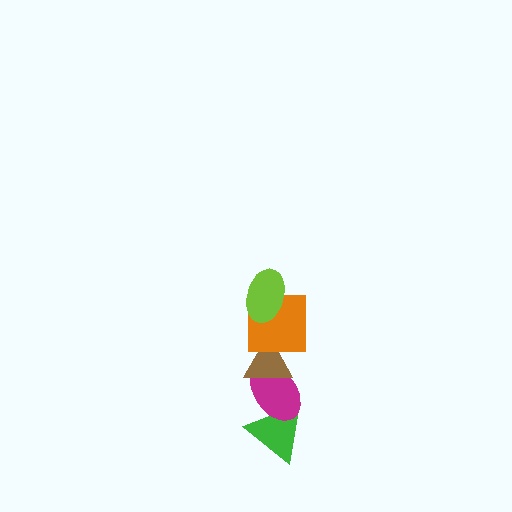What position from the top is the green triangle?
The green triangle is 5th from the top.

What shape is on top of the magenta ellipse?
The brown triangle is on top of the magenta ellipse.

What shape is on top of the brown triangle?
The orange square is on top of the brown triangle.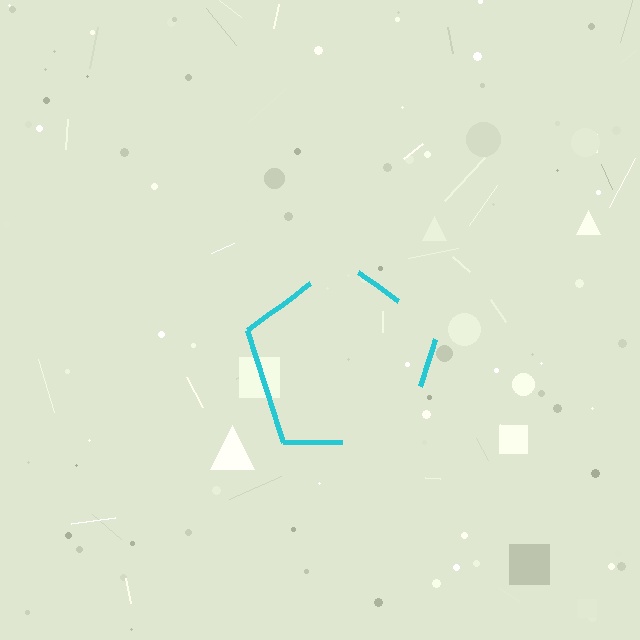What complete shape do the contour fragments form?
The contour fragments form a pentagon.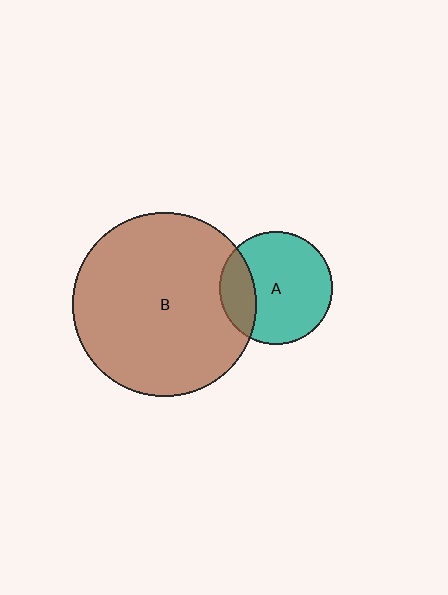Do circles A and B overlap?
Yes.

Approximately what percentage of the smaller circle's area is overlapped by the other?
Approximately 25%.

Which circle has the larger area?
Circle B (brown).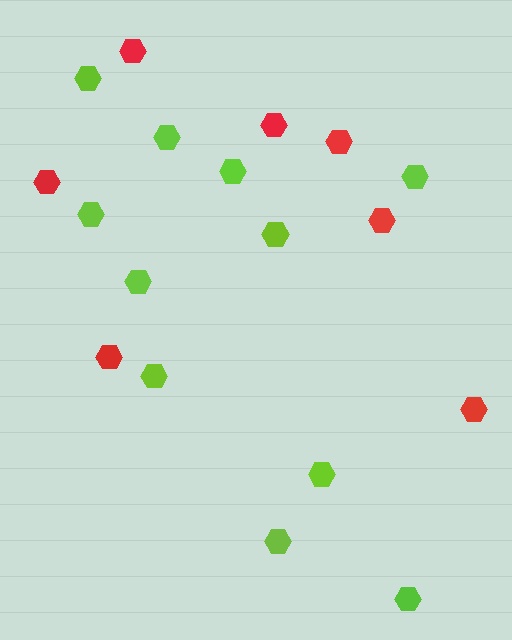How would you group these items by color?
There are 2 groups: one group of red hexagons (7) and one group of lime hexagons (11).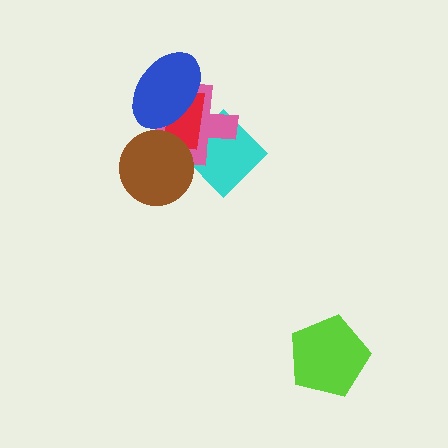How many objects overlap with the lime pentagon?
0 objects overlap with the lime pentagon.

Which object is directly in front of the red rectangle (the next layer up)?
The blue ellipse is directly in front of the red rectangle.